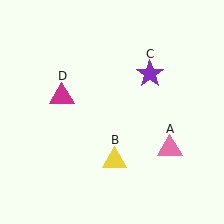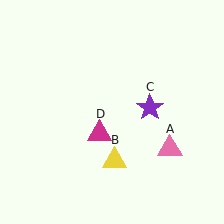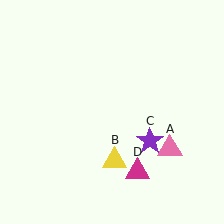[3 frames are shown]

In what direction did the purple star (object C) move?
The purple star (object C) moved down.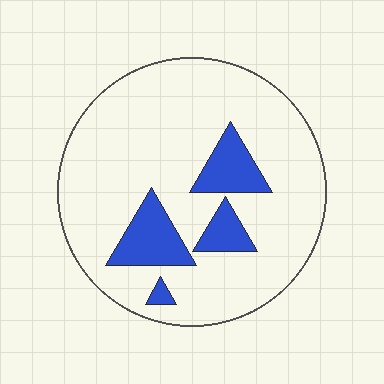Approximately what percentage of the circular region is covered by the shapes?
Approximately 15%.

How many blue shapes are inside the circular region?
4.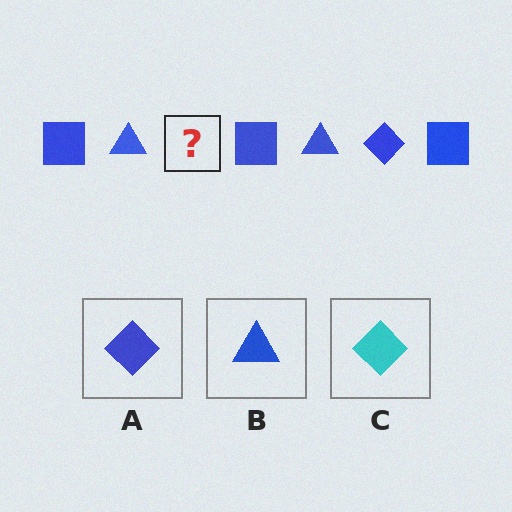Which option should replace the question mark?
Option A.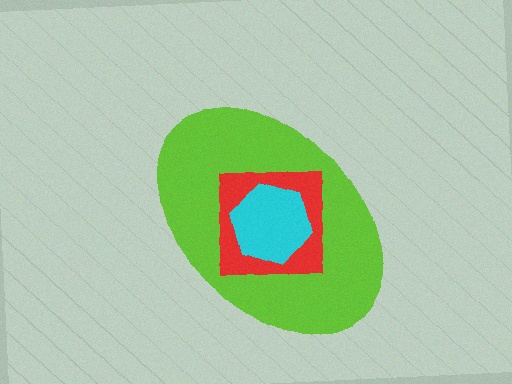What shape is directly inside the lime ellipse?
The red square.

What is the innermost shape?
The cyan hexagon.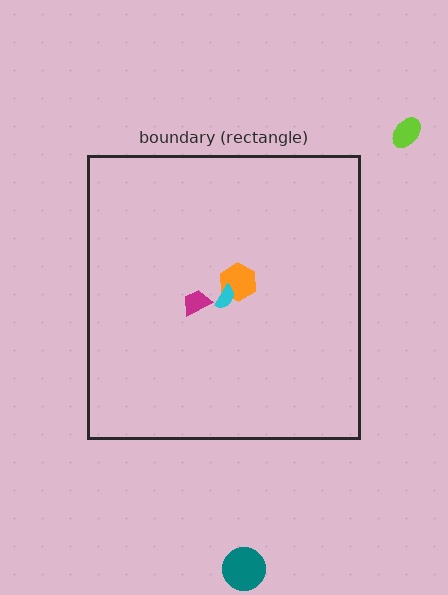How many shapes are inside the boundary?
3 inside, 2 outside.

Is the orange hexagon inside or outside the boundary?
Inside.